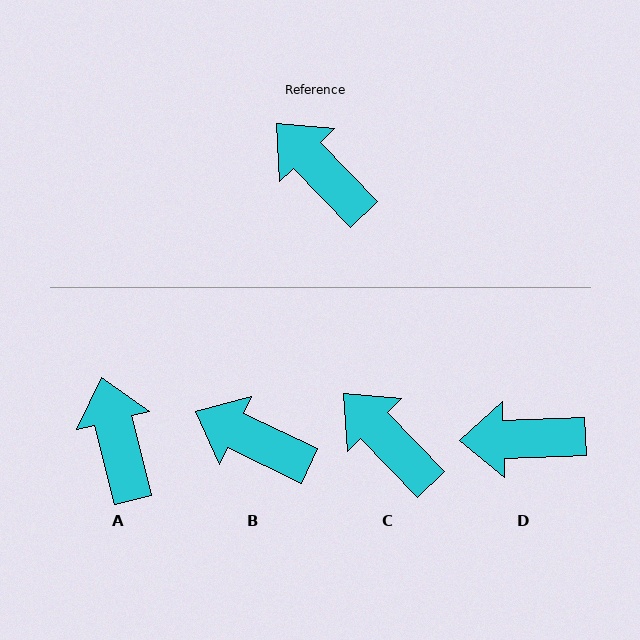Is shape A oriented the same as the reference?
No, it is off by about 30 degrees.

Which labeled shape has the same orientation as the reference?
C.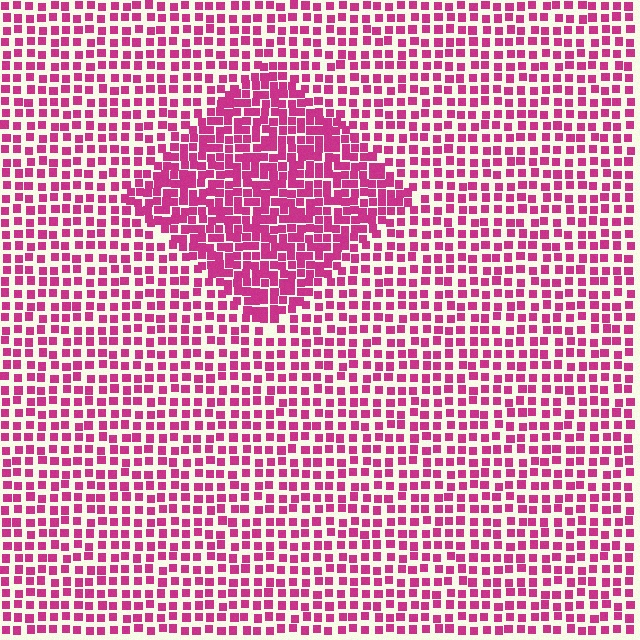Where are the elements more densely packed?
The elements are more densely packed inside the diamond boundary.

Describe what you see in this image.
The image contains small magenta elements arranged at two different densities. A diamond-shaped region is visible where the elements are more densely packed than the surrounding area.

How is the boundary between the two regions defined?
The boundary is defined by a change in element density (approximately 1.8x ratio). All elements are the same color, size, and shape.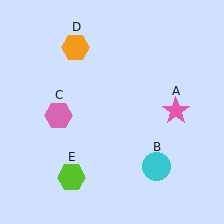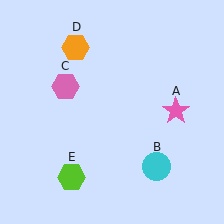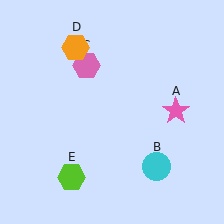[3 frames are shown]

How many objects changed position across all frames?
1 object changed position: pink hexagon (object C).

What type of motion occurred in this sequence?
The pink hexagon (object C) rotated clockwise around the center of the scene.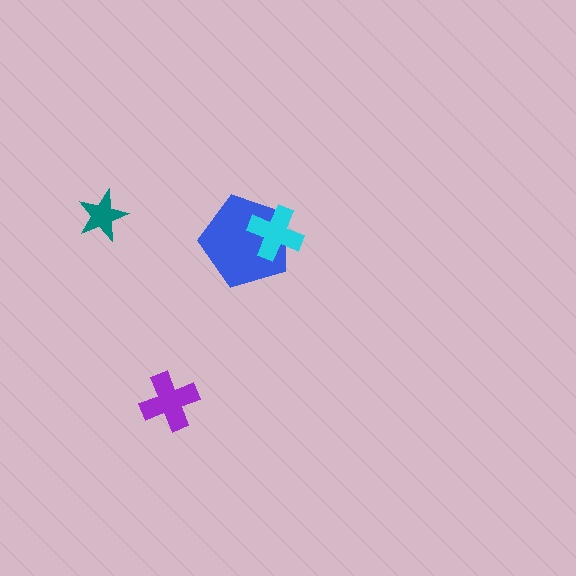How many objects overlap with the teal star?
0 objects overlap with the teal star.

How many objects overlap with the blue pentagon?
1 object overlaps with the blue pentagon.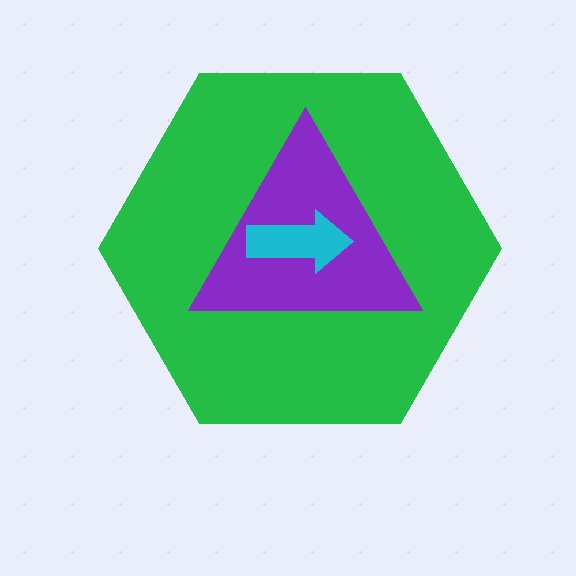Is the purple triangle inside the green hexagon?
Yes.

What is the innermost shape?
The cyan arrow.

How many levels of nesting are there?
3.